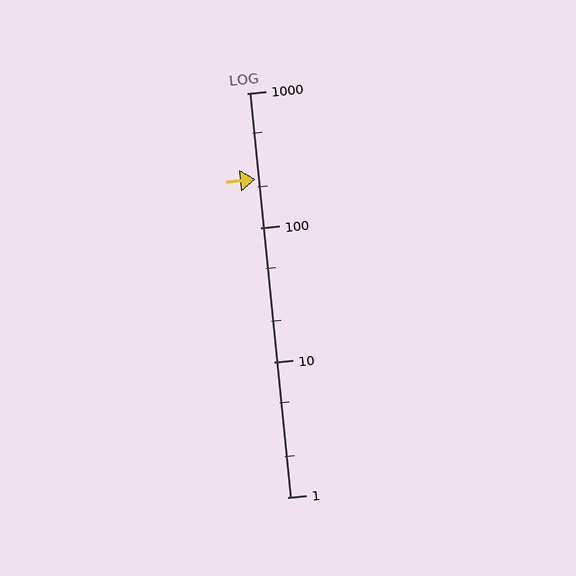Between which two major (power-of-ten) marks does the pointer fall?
The pointer is between 100 and 1000.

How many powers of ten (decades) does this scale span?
The scale spans 3 decades, from 1 to 1000.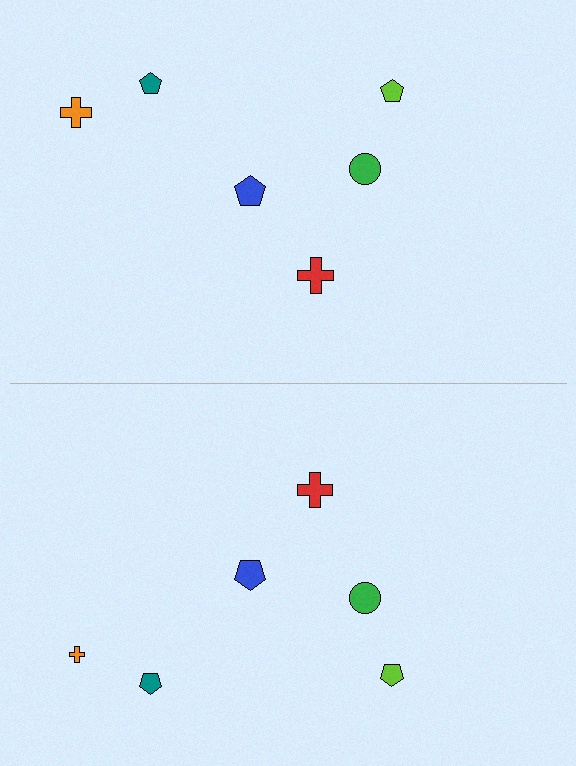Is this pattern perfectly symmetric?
No, the pattern is not perfectly symmetric. The orange cross on the bottom side has a different size than its mirror counterpart.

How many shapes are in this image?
There are 12 shapes in this image.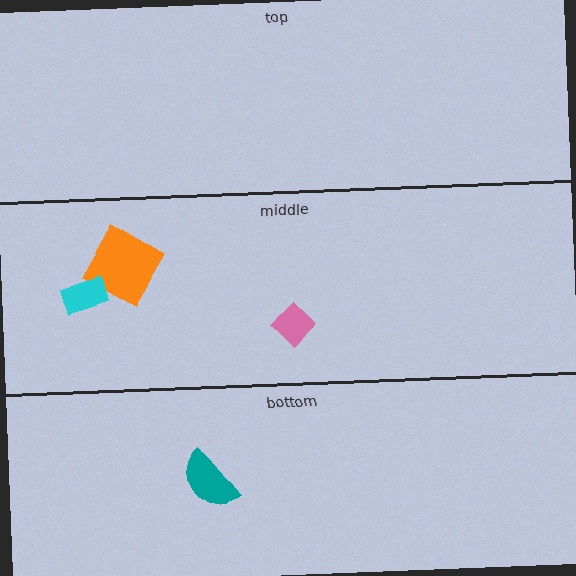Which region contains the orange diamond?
The middle region.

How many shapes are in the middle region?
3.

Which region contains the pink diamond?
The middle region.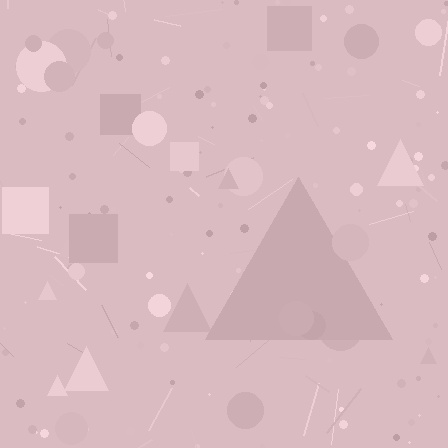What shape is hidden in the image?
A triangle is hidden in the image.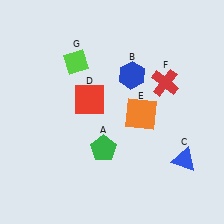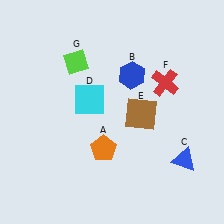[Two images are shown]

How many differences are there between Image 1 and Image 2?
There are 3 differences between the two images.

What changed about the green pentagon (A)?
In Image 1, A is green. In Image 2, it changed to orange.